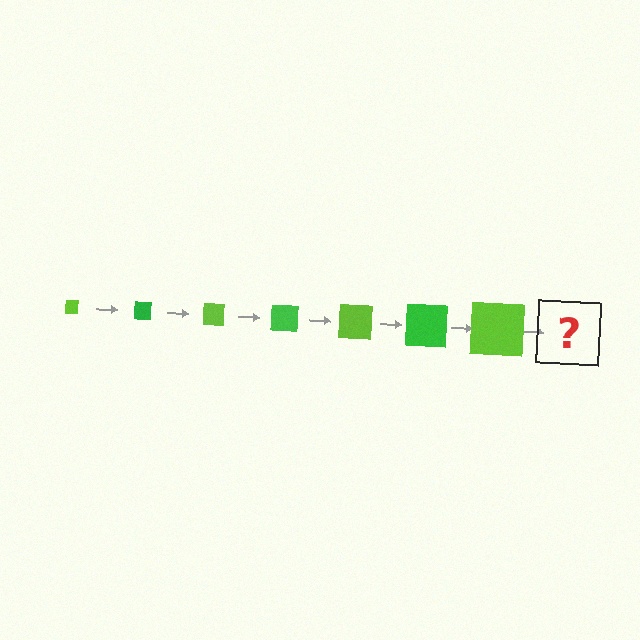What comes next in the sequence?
The next element should be a green square, larger than the previous one.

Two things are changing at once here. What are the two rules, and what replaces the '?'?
The two rules are that the square grows larger each step and the color cycles through lime and green. The '?' should be a green square, larger than the previous one.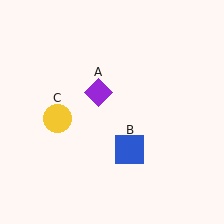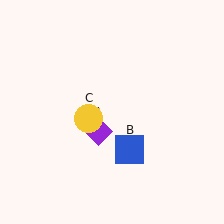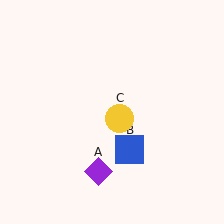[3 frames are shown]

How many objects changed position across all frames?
2 objects changed position: purple diamond (object A), yellow circle (object C).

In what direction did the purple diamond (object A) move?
The purple diamond (object A) moved down.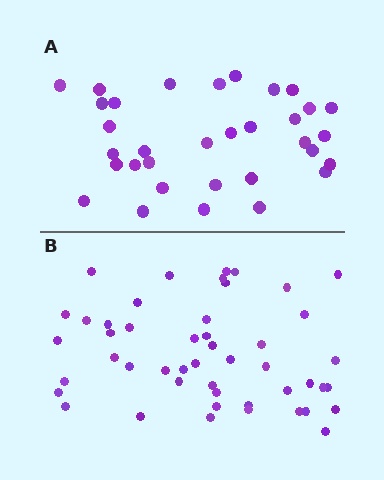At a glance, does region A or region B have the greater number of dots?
Region B (the bottom region) has more dots.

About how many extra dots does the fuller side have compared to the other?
Region B has approximately 15 more dots than region A.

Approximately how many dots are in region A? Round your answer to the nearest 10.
About 30 dots. (The exact count is 33, which rounds to 30.)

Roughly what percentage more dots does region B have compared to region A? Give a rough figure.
About 45% more.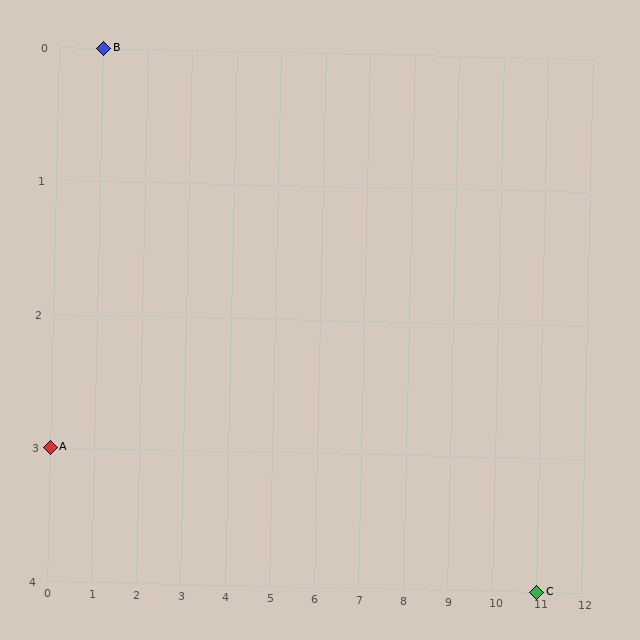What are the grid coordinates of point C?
Point C is at grid coordinates (11, 4).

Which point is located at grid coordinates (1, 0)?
Point B is at (1, 0).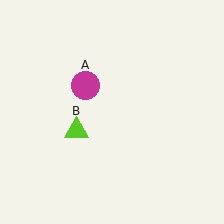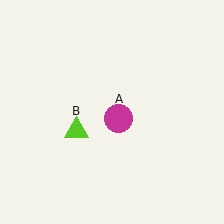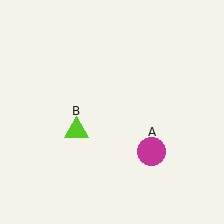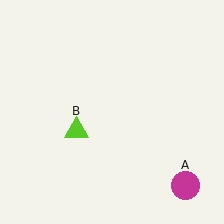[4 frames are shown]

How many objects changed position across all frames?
1 object changed position: magenta circle (object A).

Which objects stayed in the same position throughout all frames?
Lime triangle (object B) remained stationary.